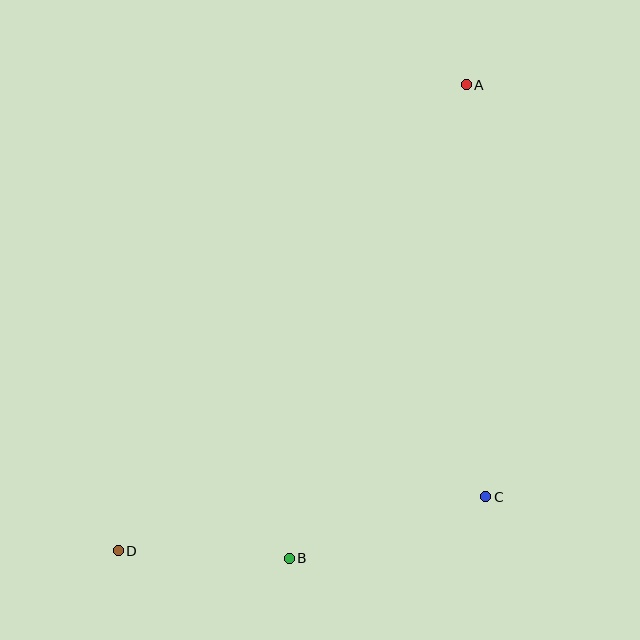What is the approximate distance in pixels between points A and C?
The distance between A and C is approximately 413 pixels.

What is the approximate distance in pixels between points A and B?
The distance between A and B is approximately 506 pixels.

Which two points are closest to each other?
Points B and D are closest to each other.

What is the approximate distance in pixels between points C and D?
The distance between C and D is approximately 372 pixels.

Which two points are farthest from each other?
Points A and D are farthest from each other.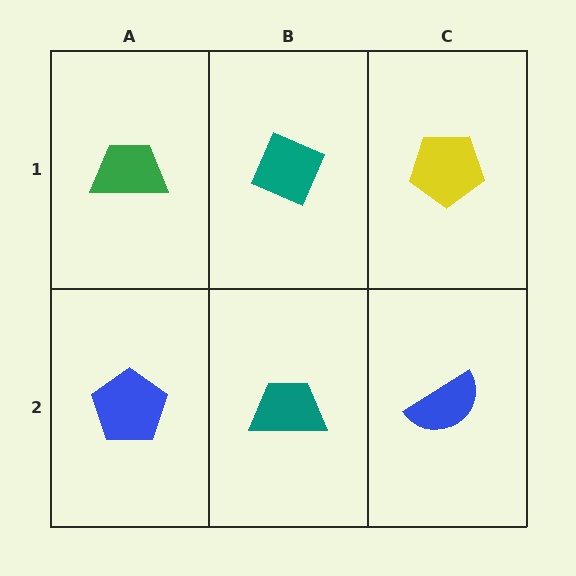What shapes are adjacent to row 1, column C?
A blue semicircle (row 2, column C), a teal diamond (row 1, column B).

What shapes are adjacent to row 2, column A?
A green trapezoid (row 1, column A), a teal trapezoid (row 2, column B).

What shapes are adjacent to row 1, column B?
A teal trapezoid (row 2, column B), a green trapezoid (row 1, column A), a yellow pentagon (row 1, column C).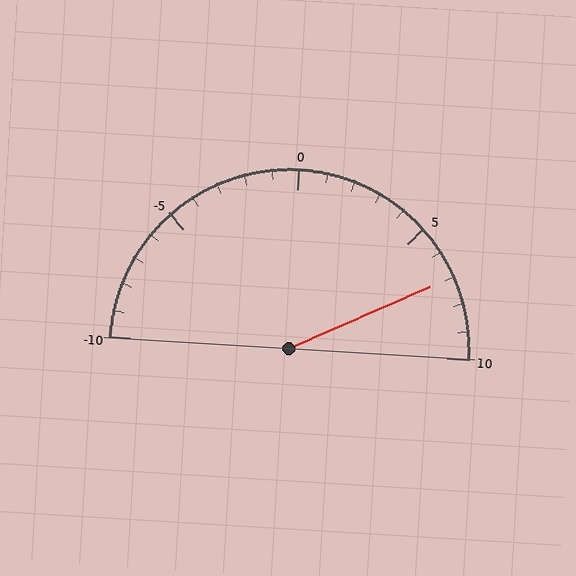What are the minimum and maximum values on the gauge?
The gauge ranges from -10 to 10.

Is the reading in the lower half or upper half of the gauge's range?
The reading is in the upper half of the range (-10 to 10).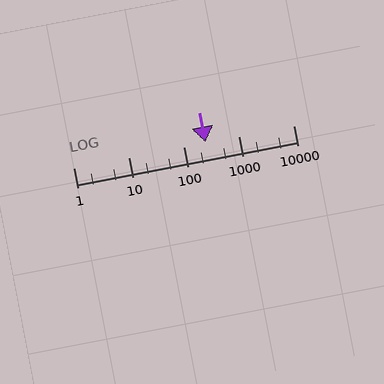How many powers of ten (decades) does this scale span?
The scale spans 4 decades, from 1 to 10000.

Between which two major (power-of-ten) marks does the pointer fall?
The pointer is between 100 and 1000.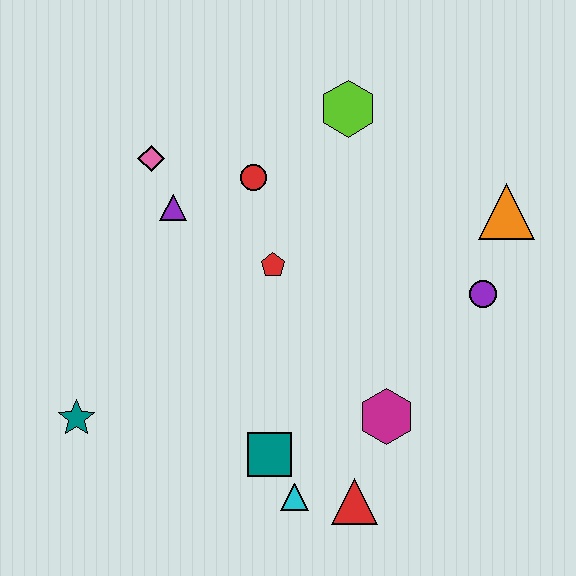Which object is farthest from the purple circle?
The teal star is farthest from the purple circle.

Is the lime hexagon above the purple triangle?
Yes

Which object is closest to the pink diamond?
The purple triangle is closest to the pink diamond.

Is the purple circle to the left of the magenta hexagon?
No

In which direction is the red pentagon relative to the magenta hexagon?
The red pentagon is above the magenta hexagon.